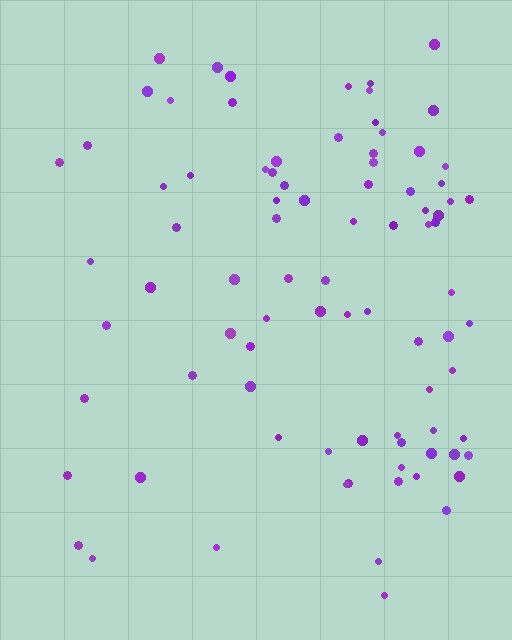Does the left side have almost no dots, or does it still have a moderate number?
Still a moderate number, just noticeably fewer than the right.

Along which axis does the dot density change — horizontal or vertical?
Horizontal.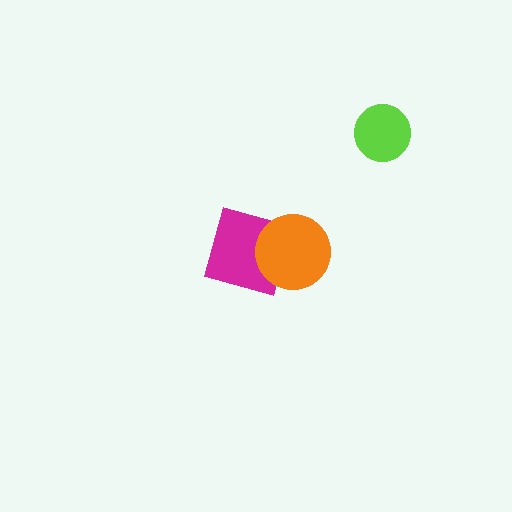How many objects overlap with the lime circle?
0 objects overlap with the lime circle.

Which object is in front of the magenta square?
The orange circle is in front of the magenta square.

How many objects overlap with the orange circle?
1 object overlaps with the orange circle.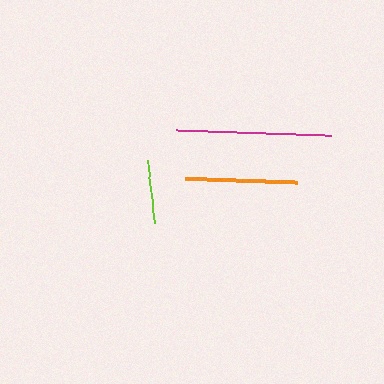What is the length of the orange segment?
The orange segment is approximately 112 pixels long.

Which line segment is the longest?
The magenta line is the longest at approximately 154 pixels.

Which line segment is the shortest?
The lime line is the shortest at approximately 62 pixels.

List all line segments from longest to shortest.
From longest to shortest: magenta, orange, lime.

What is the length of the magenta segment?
The magenta segment is approximately 154 pixels long.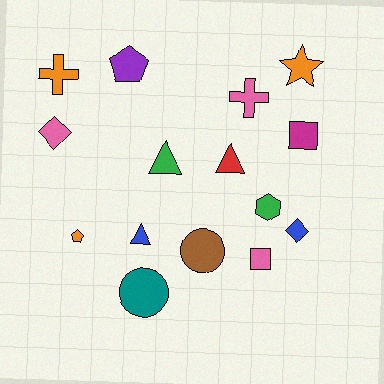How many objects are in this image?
There are 15 objects.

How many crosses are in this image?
There are 2 crosses.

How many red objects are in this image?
There is 1 red object.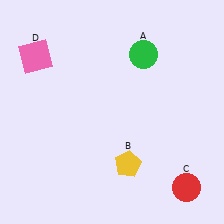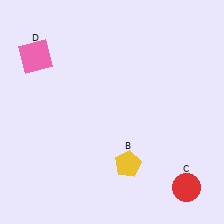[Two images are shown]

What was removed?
The green circle (A) was removed in Image 2.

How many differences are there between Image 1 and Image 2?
There is 1 difference between the two images.